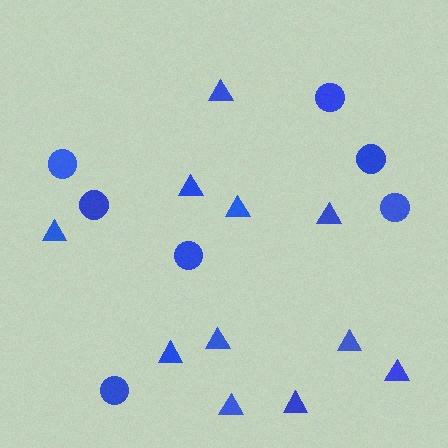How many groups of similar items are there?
There are 2 groups: one group of triangles (11) and one group of circles (7).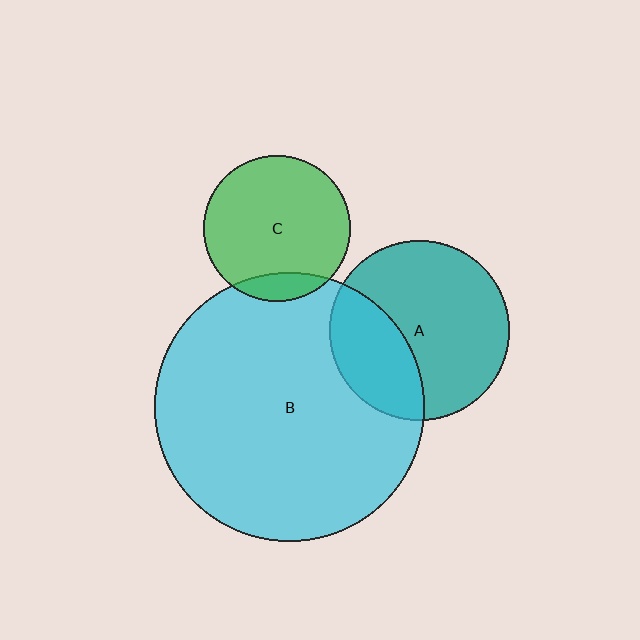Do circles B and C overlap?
Yes.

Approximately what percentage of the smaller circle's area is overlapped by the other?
Approximately 10%.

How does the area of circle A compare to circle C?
Approximately 1.5 times.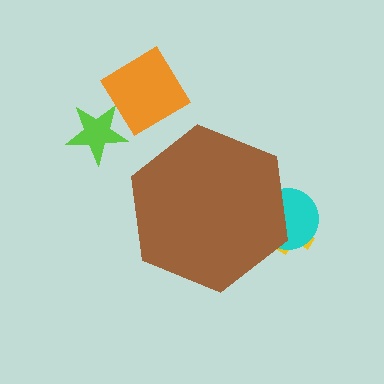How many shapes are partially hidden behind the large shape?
2 shapes are partially hidden.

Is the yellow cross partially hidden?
Yes, the yellow cross is partially hidden behind the brown hexagon.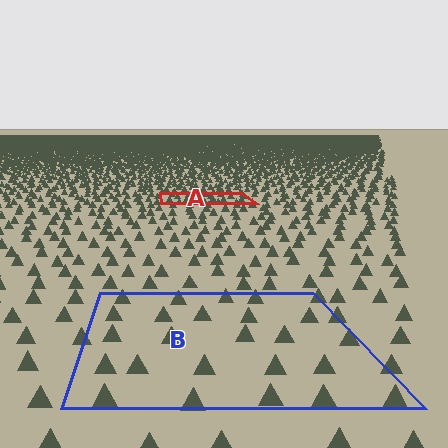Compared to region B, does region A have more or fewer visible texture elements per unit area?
Region A has more texture elements per unit area — they are packed more densely because it is farther away.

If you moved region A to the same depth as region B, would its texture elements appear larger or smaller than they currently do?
They would appear larger. At a closer depth, the same texture elements are projected at a bigger on-screen size.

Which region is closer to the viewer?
Region B is closer. The texture elements there are larger and more spread out.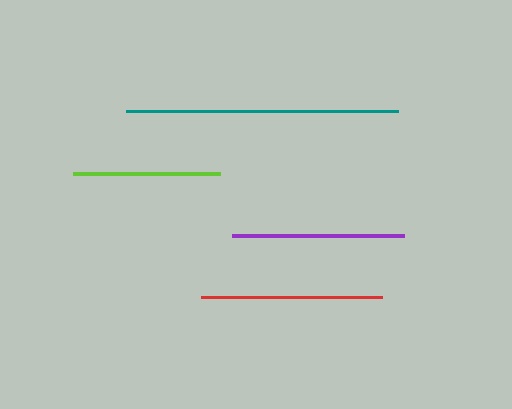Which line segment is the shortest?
The lime line is the shortest at approximately 148 pixels.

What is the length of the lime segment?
The lime segment is approximately 148 pixels long.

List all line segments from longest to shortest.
From longest to shortest: teal, red, purple, lime.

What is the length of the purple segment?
The purple segment is approximately 172 pixels long.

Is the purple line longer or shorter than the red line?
The red line is longer than the purple line.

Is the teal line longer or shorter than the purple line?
The teal line is longer than the purple line.